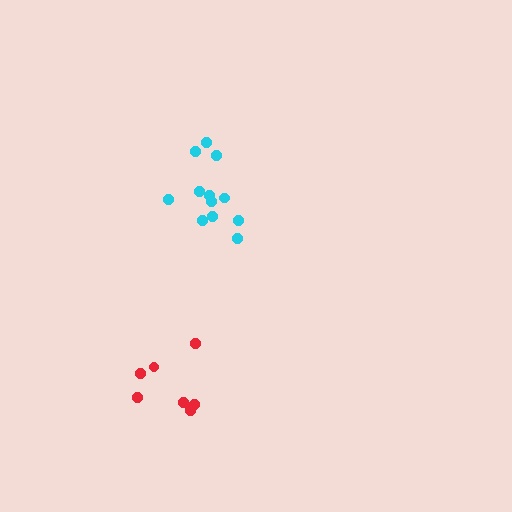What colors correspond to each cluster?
The clusters are colored: red, cyan.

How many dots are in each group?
Group 1: 7 dots, Group 2: 12 dots (19 total).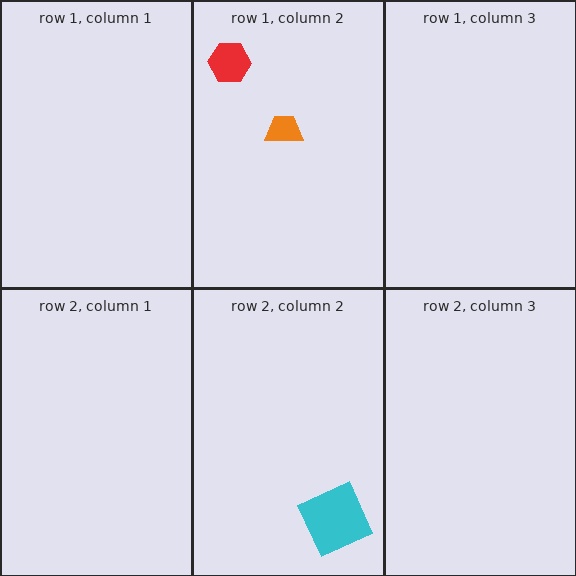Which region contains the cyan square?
The row 2, column 2 region.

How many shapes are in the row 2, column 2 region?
1.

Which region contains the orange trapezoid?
The row 1, column 2 region.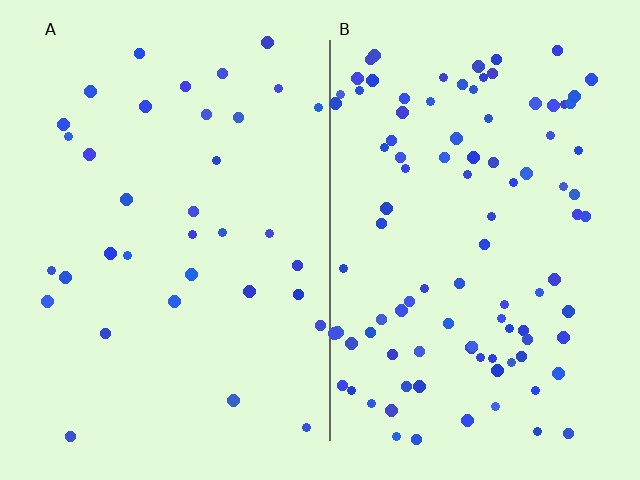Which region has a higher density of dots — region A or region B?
B (the right).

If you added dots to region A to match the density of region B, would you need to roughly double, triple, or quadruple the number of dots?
Approximately triple.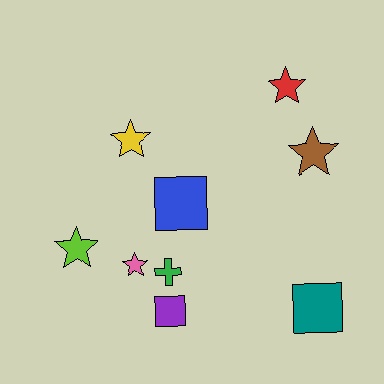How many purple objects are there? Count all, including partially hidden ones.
There is 1 purple object.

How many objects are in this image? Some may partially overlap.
There are 9 objects.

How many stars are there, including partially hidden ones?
There are 5 stars.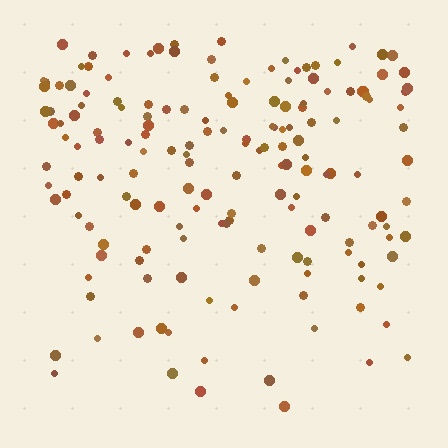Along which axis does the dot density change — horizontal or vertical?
Vertical.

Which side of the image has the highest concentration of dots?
The top.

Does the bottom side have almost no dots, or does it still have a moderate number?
Still a moderate number, just noticeably fewer than the top.